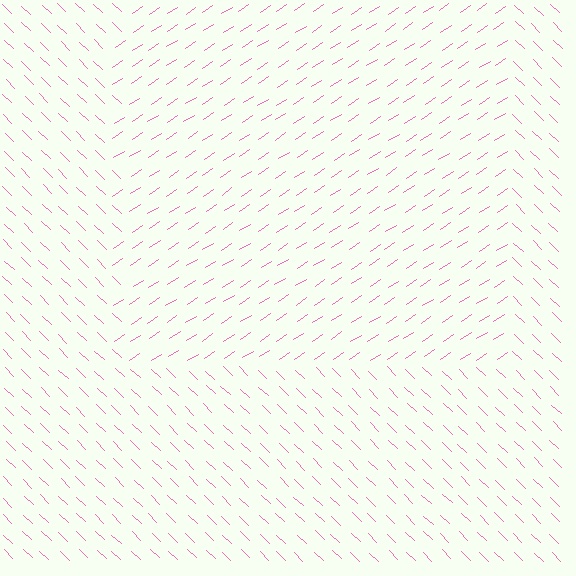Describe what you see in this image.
The image is filled with small pink line segments. A rectangle region in the image has lines oriented differently from the surrounding lines, creating a visible texture boundary.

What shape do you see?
I see a rectangle.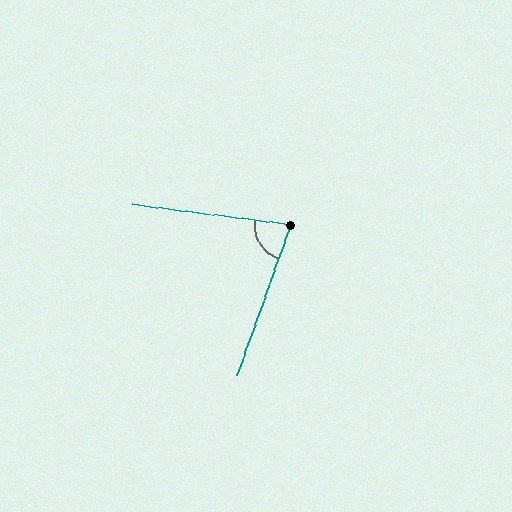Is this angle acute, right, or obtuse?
It is acute.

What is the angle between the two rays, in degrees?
Approximately 78 degrees.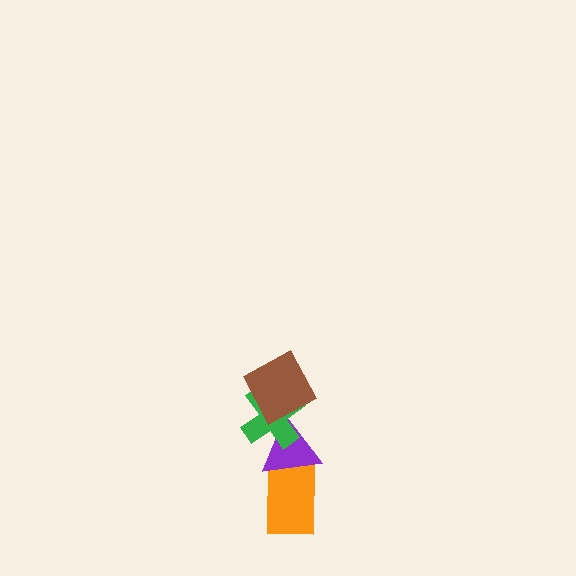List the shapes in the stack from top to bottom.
From top to bottom: the brown square, the green cross, the purple triangle, the orange rectangle.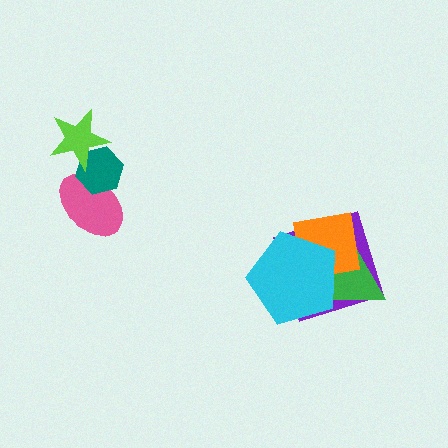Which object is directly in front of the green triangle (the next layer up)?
The orange square is directly in front of the green triangle.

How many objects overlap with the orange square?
3 objects overlap with the orange square.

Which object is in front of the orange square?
The cyan pentagon is in front of the orange square.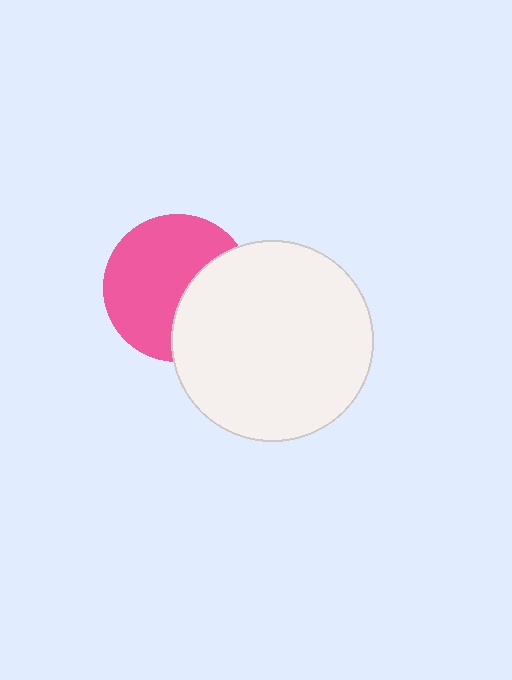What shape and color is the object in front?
The object in front is a white circle.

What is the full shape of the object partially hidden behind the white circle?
The partially hidden object is a pink circle.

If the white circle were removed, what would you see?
You would see the complete pink circle.